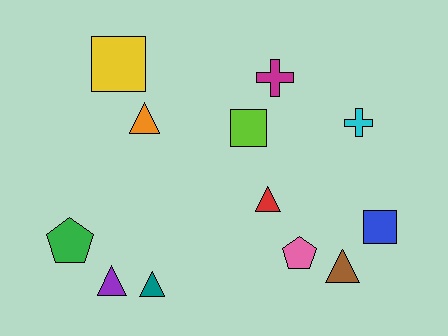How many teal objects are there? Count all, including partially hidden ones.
There is 1 teal object.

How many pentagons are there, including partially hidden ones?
There are 2 pentagons.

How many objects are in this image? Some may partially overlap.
There are 12 objects.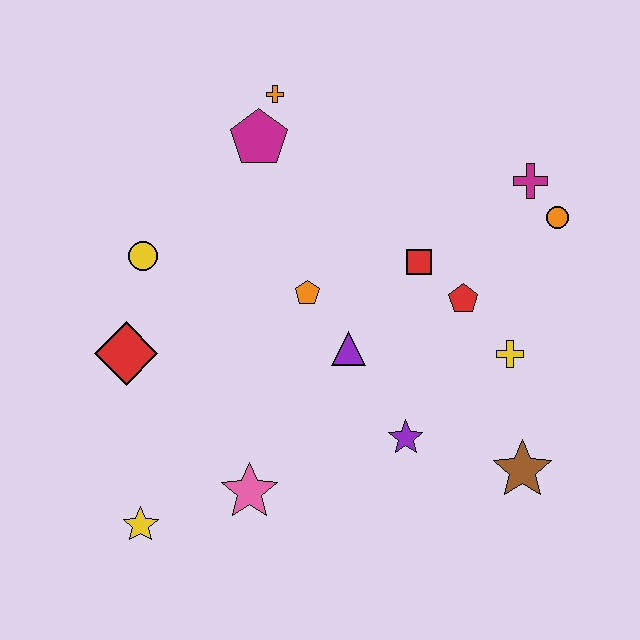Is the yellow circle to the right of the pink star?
No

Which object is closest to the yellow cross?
The red pentagon is closest to the yellow cross.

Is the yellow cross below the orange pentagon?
Yes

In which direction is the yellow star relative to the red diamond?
The yellow star is below the red diamond.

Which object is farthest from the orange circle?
The yellow star is farthest from the orange circle.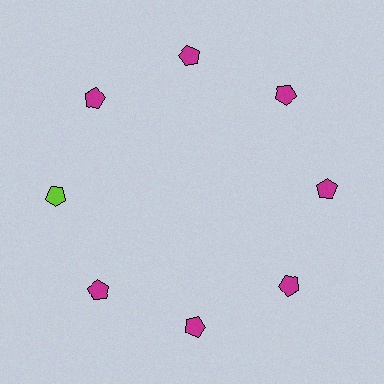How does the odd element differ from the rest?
It has a different color: lime instead of magenta.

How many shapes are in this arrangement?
There are 8 shapes arranged in a ring pattern.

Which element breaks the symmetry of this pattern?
The lime pentagon at roughly the 9 o'clock position breaks the symmetry. All other shapes are magenta pentagons.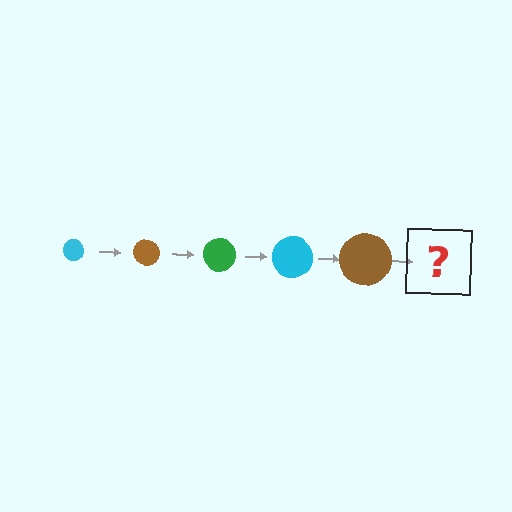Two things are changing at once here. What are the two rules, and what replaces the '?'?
The two rules are that the circle grows larger each step and the color cycles through cyan, brown, and green. The '?' should be a green circle, larger than the previous one.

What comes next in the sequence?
The next element should be a green circle, larger than the previous one.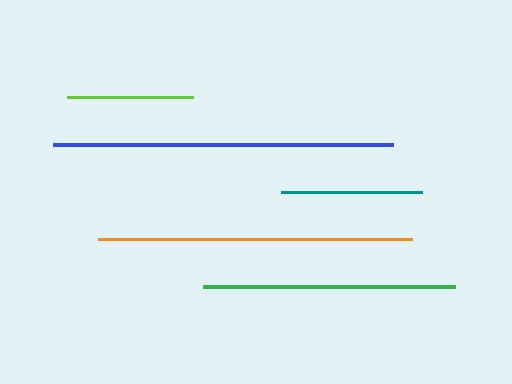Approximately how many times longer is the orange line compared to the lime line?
The orange line is approximately 2.5 times the length of the lime line.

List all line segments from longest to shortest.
From longest to shortest: blue, orange, green, teal, lime.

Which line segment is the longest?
The blue line is the longest at approximately 340 pixels.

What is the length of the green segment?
The green segment is approximately 253 pixels long.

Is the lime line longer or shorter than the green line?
The green line is longer than the lime line.